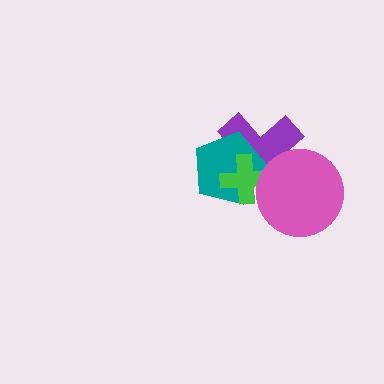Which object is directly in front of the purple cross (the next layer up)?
The teal pentagon is directly in front of the purple cross.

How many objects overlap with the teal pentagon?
2 objects overlap with the teal pentagon.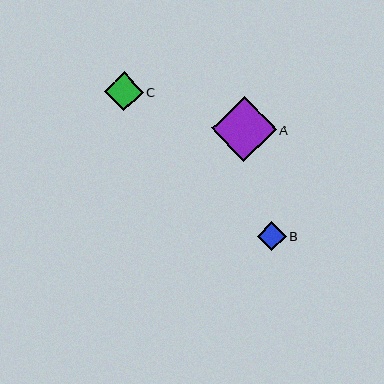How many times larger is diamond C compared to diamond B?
Diamond C is approximately 1.4 times the size of diamond B.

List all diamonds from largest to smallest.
From largest to smallest: A, C, B.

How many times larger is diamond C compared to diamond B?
Diamond C is approximately 1.4 times the size of diamond B.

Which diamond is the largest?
Diamond A is the largest with a size of approximately 65 pixels.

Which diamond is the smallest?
Diamond B is the smallest with a size of approximately 29 pixels.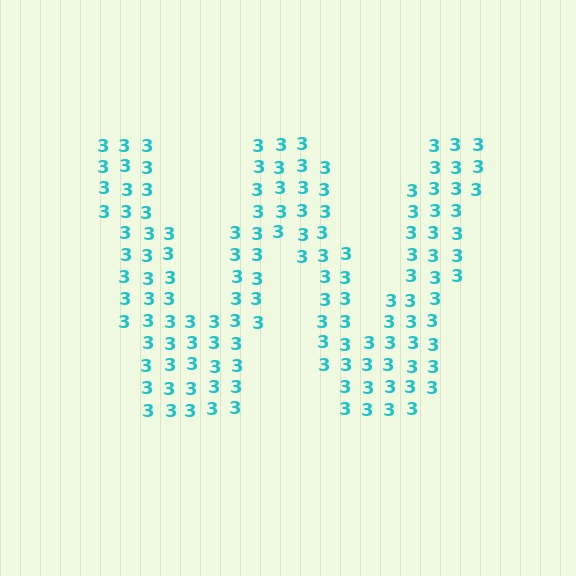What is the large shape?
The large shape is the letter W.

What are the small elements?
The small elements are digit 3's.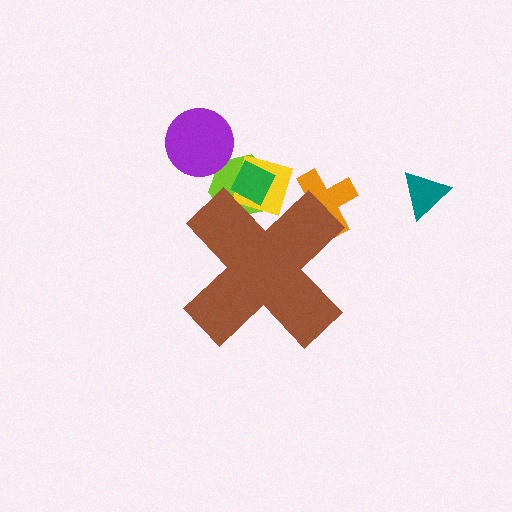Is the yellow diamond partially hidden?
Yes, the yellow diamond is partially hidden behind the brown cross.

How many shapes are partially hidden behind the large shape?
4 shapes are partially hidden.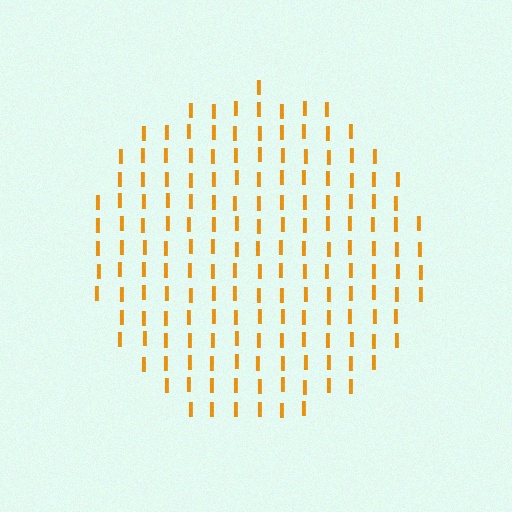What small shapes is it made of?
It is made of small letter I's.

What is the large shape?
The large shape is a circle.